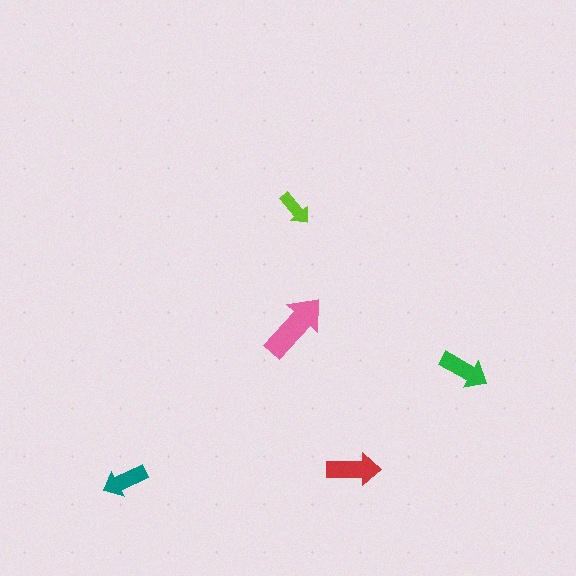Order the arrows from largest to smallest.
the pink one, the red one, the green one, the teal one, the lime one.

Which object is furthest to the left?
The teal arrow is leftmost.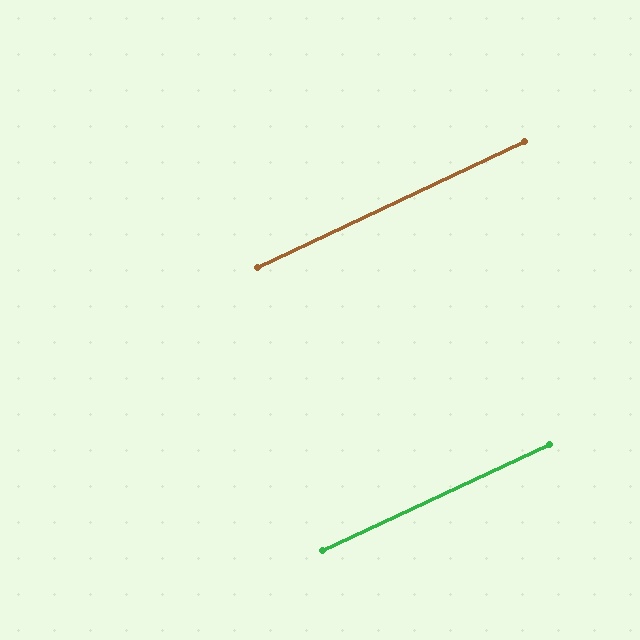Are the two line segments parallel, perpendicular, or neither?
Parallel — their directions differ by only 0.1°.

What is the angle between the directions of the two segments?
Approximately 0 degrees.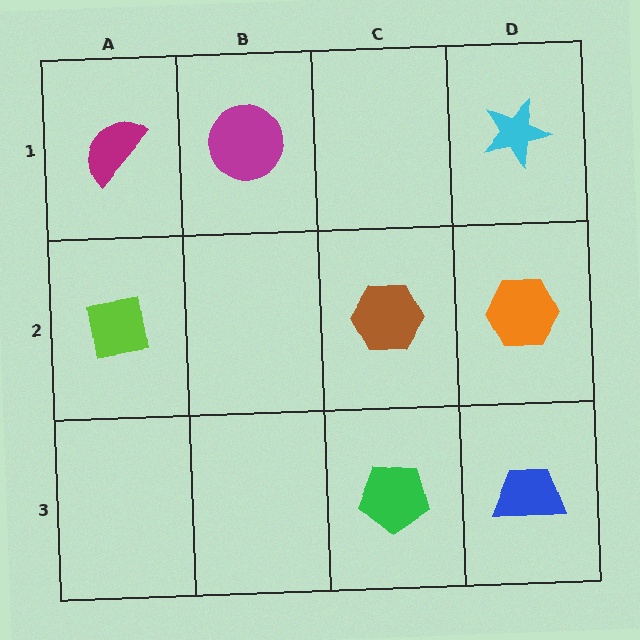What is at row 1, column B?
A magenta circle.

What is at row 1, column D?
A cyan star.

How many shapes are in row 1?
3 shapes.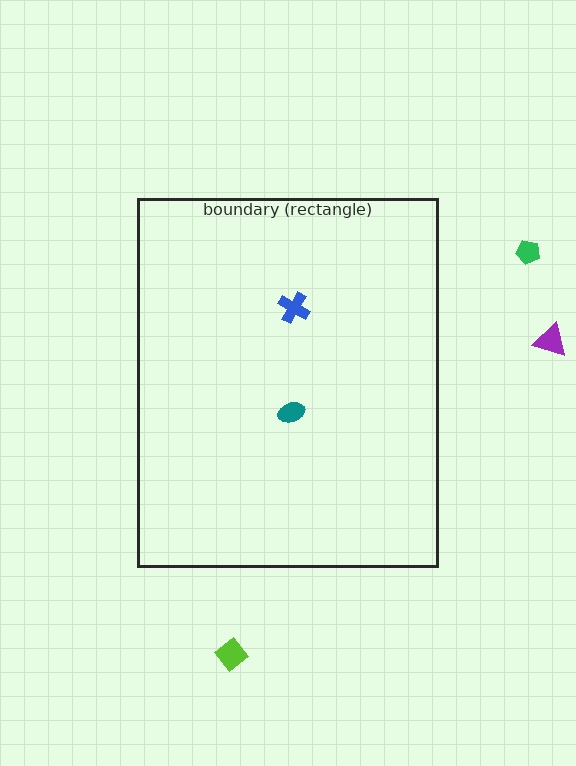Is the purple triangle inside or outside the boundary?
Outside.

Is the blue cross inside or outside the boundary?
Inside.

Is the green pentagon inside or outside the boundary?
Outside.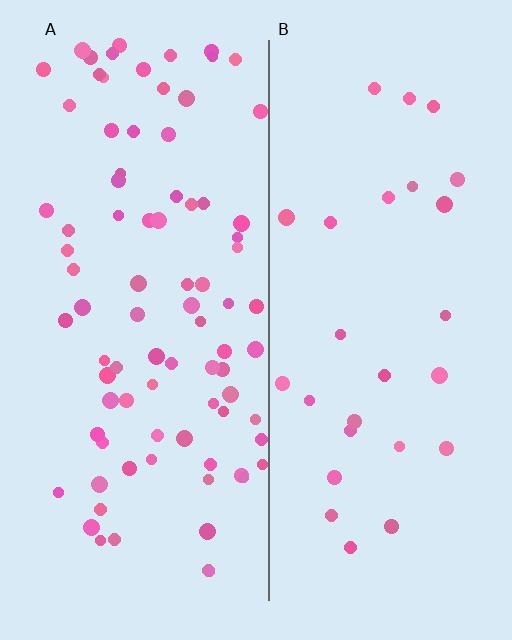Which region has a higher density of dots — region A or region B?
A (the left).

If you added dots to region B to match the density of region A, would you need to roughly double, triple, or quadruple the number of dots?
Approximately triple.